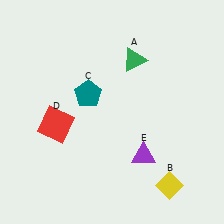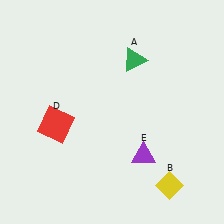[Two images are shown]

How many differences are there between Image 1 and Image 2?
There is 1 difference between the two images.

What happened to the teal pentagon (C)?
The teal pentagon (C) was removed in Image 2. It was in the top-left area of Image 1.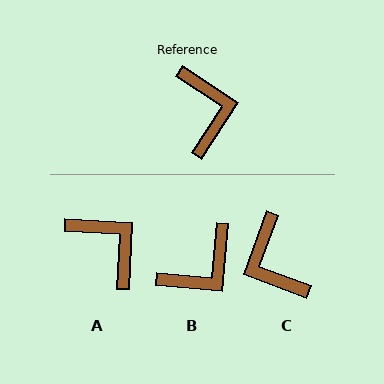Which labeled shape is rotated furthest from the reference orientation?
C, about 167 degrees away.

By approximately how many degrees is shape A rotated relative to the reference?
Approximately 31 degrees counter-clockwise.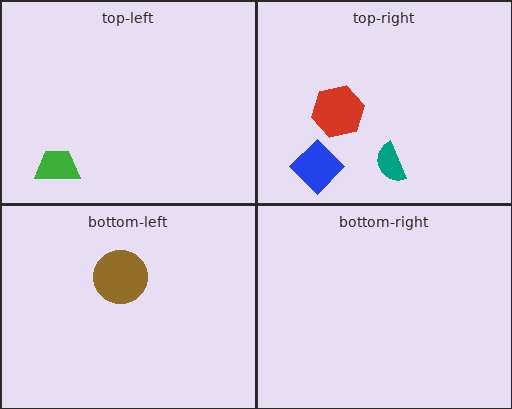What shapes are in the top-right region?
The blue diamond, the teal semicircle, the red hexagon.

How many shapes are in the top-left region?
1.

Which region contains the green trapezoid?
The top-left region.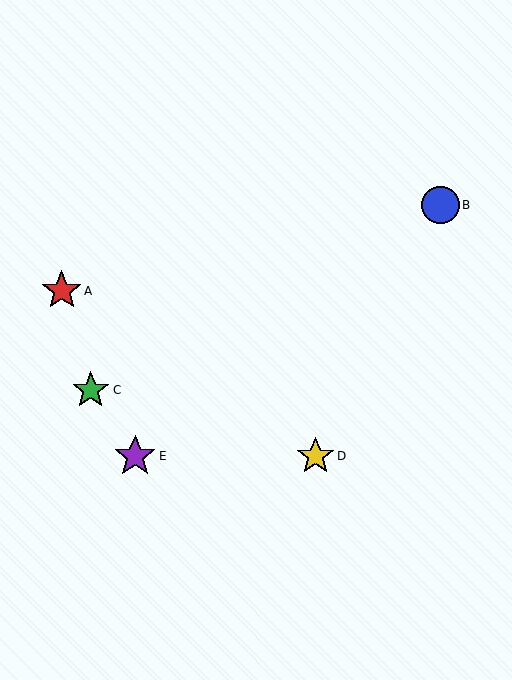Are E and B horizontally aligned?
No, E is at y≈456 and B is at y≈205.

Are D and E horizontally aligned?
Yes, both are at y≈456.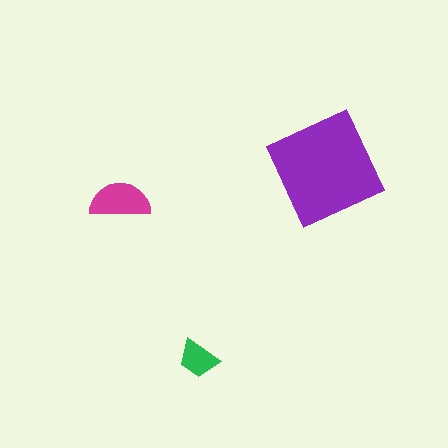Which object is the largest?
The purple square.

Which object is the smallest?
The green trapezoid.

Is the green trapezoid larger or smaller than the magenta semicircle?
Smaller.